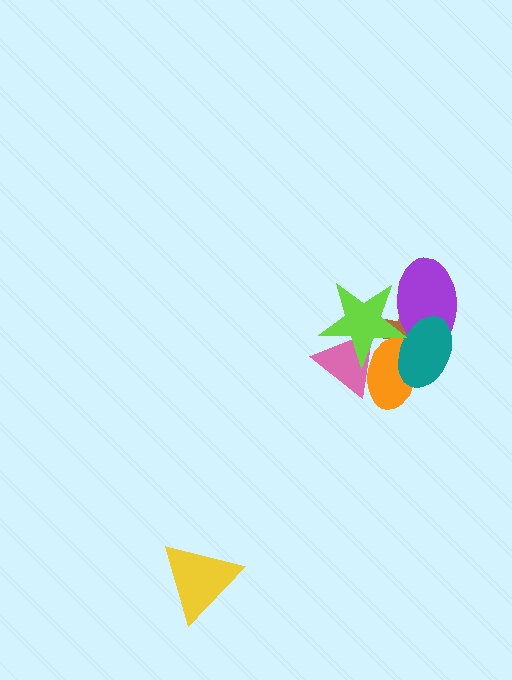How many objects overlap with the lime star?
5 objects overlap with the lime star.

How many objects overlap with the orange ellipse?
4 objects overlap with the orange ellipse.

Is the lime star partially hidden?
No, no other shape covers it.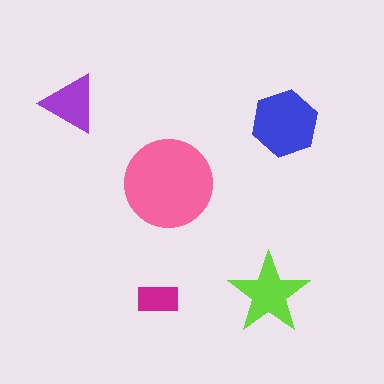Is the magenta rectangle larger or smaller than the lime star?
Smaller.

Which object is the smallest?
The magenta rectangle.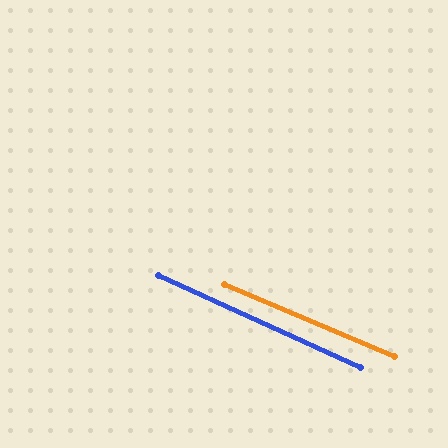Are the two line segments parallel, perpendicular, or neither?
Parallel — their directions differ by only 1.3°.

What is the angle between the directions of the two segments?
Approximately 1 degree.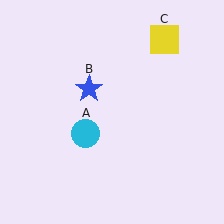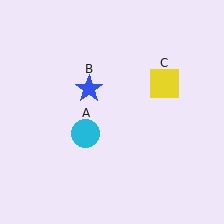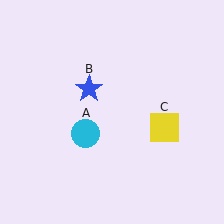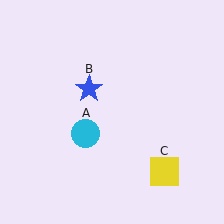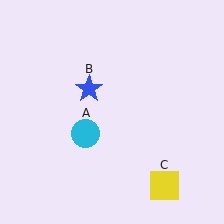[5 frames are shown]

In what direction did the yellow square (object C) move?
The yellow square (object C) moved down.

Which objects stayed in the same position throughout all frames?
Cyan circle (object A) and blue star (object B) remained stationary.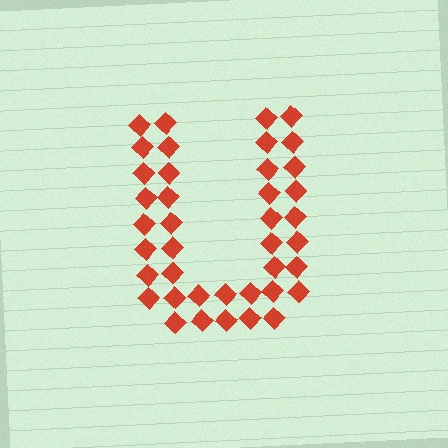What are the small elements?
The small elements are diamonds.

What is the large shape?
The large shape is the letter U.